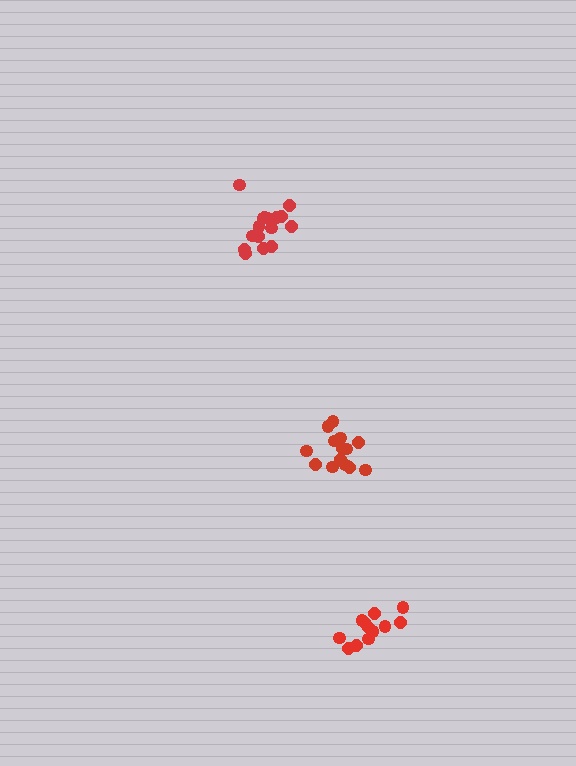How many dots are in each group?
Group 1: 17 dots, Group 2: 12 dots, Group 3: 14 dots (43 total).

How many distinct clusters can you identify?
There are 3 distinct clusters.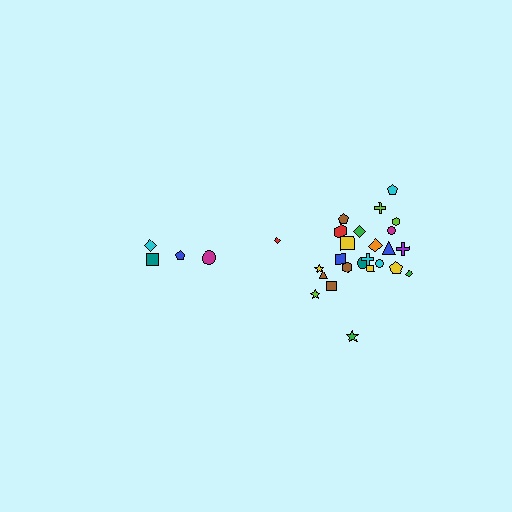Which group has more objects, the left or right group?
The right group.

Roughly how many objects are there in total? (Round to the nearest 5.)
Roughly 30 objects in total.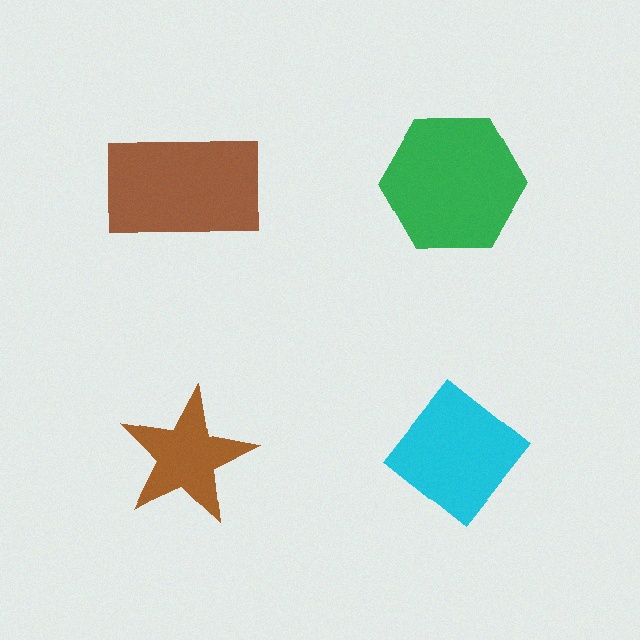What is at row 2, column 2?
A cyan diamond.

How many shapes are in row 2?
2 shapes.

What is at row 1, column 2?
A green hexagon.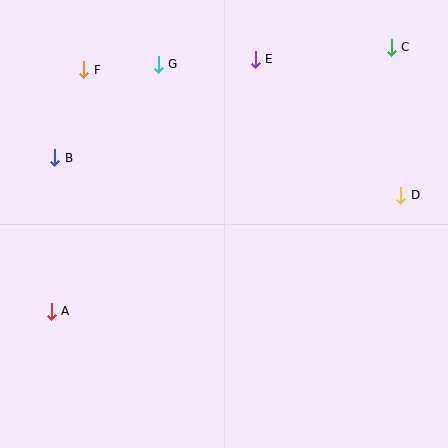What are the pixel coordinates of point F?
Point F is at (84, 70).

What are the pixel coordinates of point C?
Point C is at (391, 47).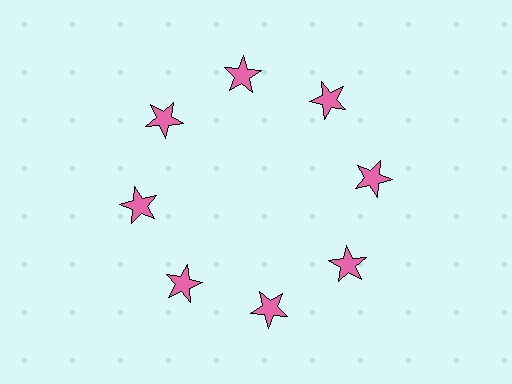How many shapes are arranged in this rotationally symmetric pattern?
There are 8 shapes, arranged in 8 groups of 1.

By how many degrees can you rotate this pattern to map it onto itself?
The pattern maps onto itself every 45 degrees of rotation.